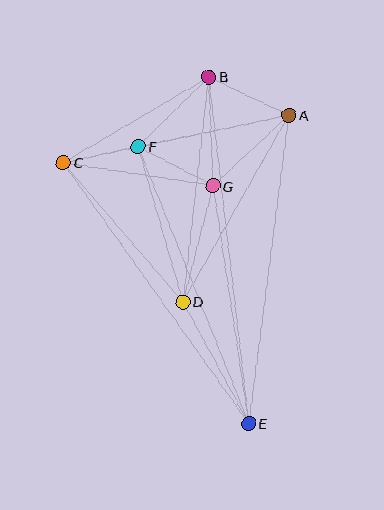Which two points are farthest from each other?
Points B and E are farthest from each other.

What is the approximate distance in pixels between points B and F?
The distance between B and F is approximately 99 pixels.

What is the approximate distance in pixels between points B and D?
The distance between B and D is approximately 227 pixels.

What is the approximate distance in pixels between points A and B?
The distance between A and B is approximately 89 pixels.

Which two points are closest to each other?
Points C and F are closest to each other.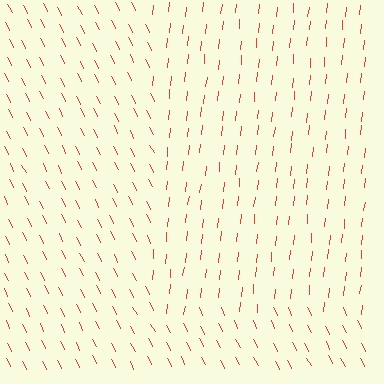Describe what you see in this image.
The image is filled with small red line segments. A rectangle region in the image has lines oriented differently from the surrounding lines, creating a visible texture boundary.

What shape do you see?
I see a rectangle.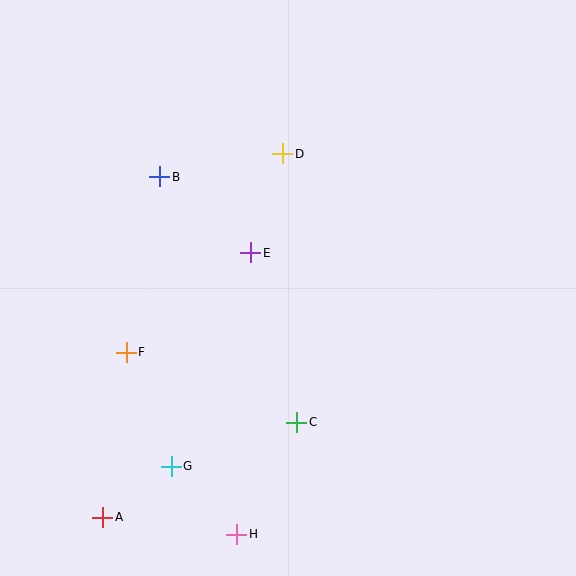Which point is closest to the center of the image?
Point E at (251, 253) is closest to the center.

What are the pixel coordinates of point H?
Point H is at (237, 534).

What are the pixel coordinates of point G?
Point G is at (171, 466).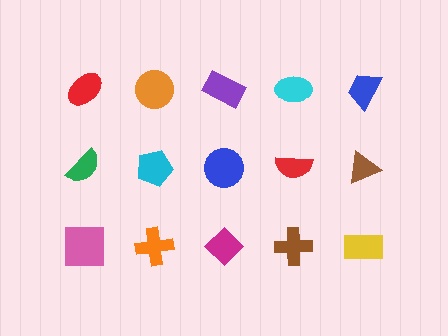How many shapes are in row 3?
5 shapes.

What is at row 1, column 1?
A red ellipse.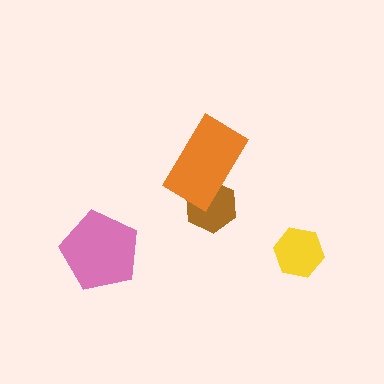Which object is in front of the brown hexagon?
The orange rectangle is in front of the brown hexagon.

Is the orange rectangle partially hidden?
No, no other shape covers it.